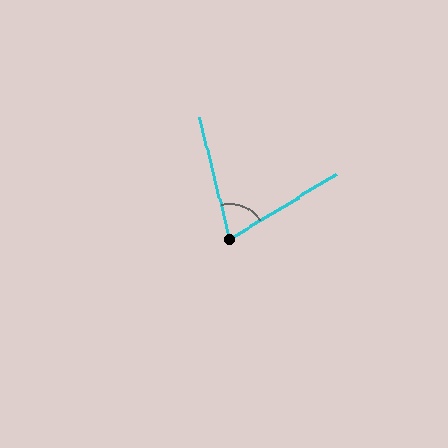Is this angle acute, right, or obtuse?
It is acute.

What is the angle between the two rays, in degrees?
Approximately 73 degrees.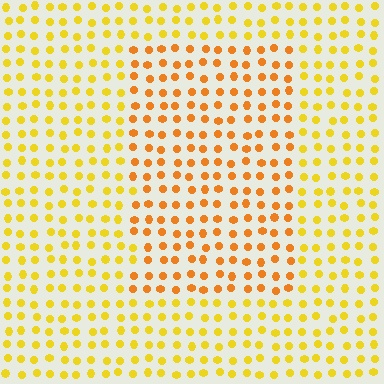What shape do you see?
I see a rectangle.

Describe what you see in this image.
The image is filled with small yellow elements in a uniform arrangement. A rectangle-shaped region is visible where the elements are tinted to a slightly different hue, forming a subtle color boundary.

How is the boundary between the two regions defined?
The boundary is defined purely by a slight shift in hue (about 25 degrees). Spacing, size, and orientation are identical on both sides.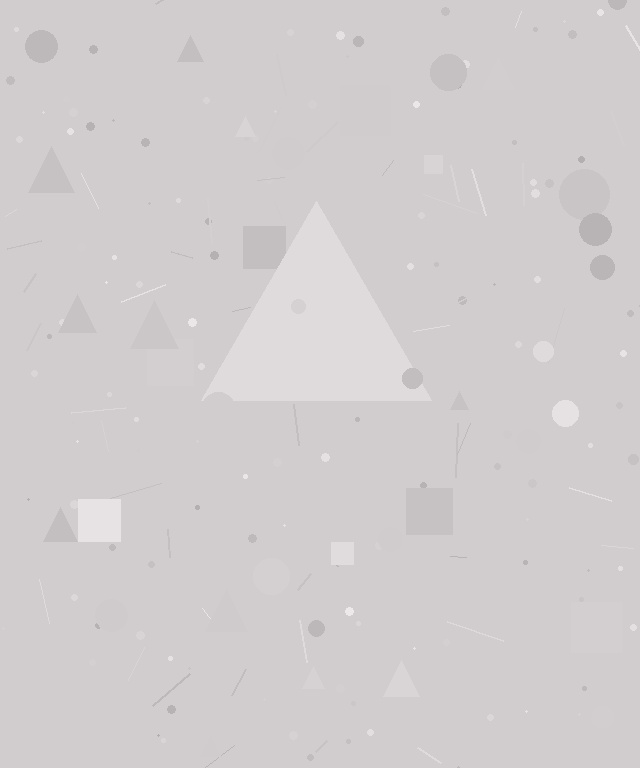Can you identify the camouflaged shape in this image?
The camouflaged shape is a triangle.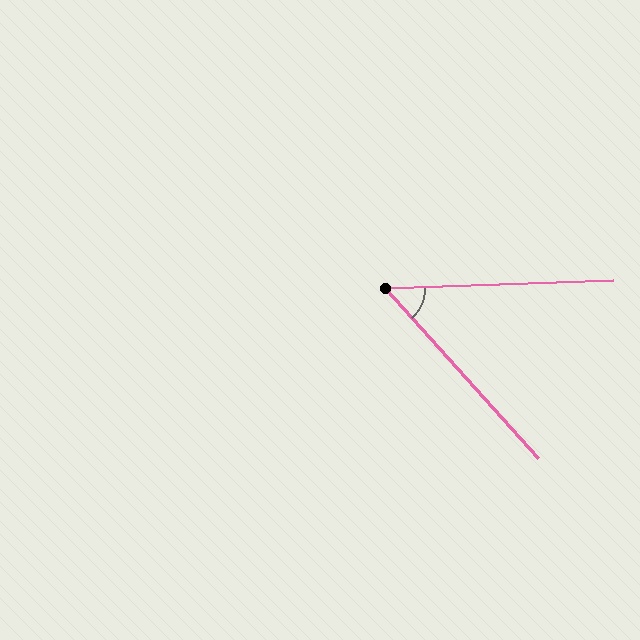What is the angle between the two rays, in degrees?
Approximately 50 degrees.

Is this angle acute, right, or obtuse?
It is acute.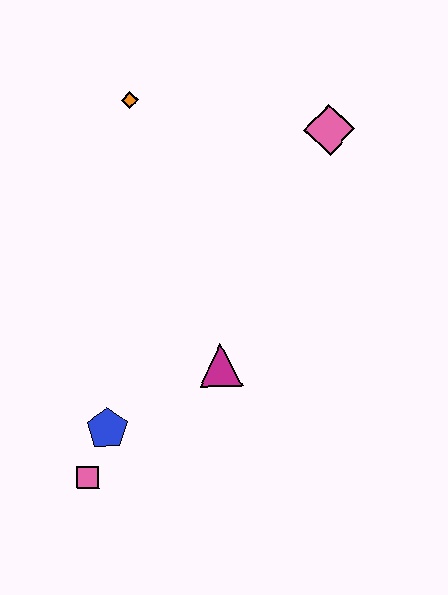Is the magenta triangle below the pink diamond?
Yes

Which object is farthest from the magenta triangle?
The orange diamond is farthest from the magenta triangle.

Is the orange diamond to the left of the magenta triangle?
Yes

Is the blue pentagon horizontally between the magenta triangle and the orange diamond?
No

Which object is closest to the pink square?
The blue pentagon is closest to the pink square.